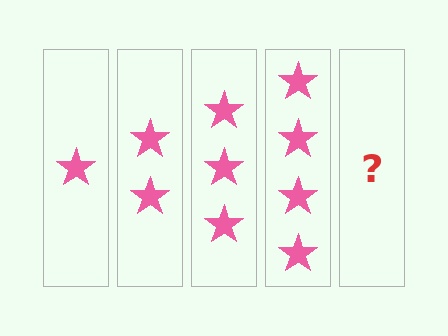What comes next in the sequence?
The next element should be 5 stars.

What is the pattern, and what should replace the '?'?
The pattern is that each step adds one more star. The '?' should be 5 stars.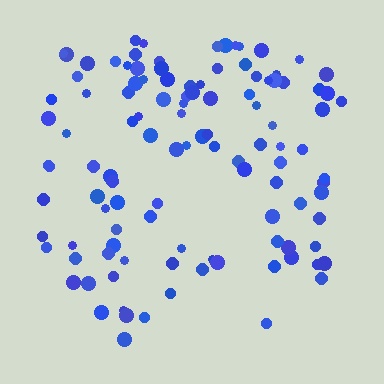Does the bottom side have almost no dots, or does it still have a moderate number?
Still a moderate number, just noticeably fewer than the top.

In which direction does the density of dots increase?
From bottom to top, with the top side densest.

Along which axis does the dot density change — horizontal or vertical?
Vertical.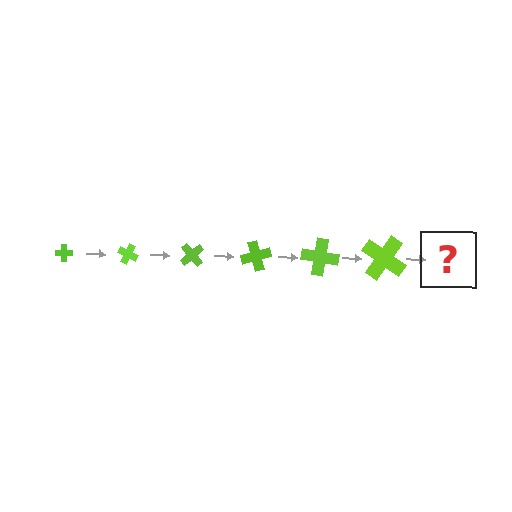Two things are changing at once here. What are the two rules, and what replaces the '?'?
The two rules are that the cross grows larger each step and it rotates 25 degrees each step. The '?' should be a cross, larger than the previous one and rotated 150 degrees from the start.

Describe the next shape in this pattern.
It should be a cross, larger than the previous one and rotated 150 degrees from the start.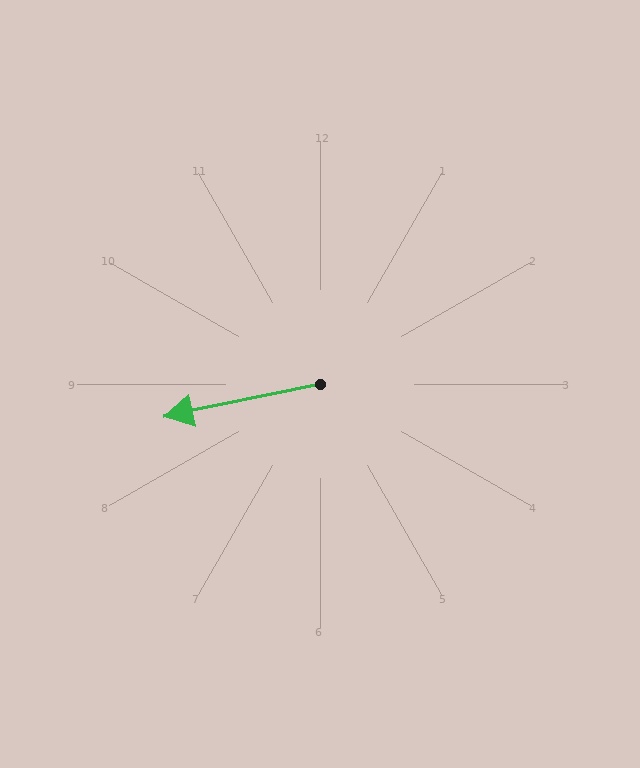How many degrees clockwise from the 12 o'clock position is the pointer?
Approximately 258 degrees.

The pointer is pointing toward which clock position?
Roughly 9 o'clock.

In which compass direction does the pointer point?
West.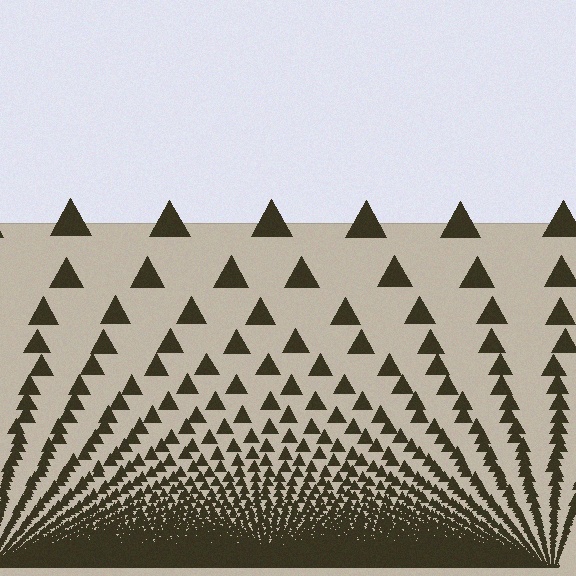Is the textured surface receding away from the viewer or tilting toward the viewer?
The surface appears to tilt toward the viewer. Texture elements get larger and sparser toward the top.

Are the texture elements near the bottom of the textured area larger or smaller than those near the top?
Smaller. The gradient is inverted — elements near the bottom are smaller and denser.